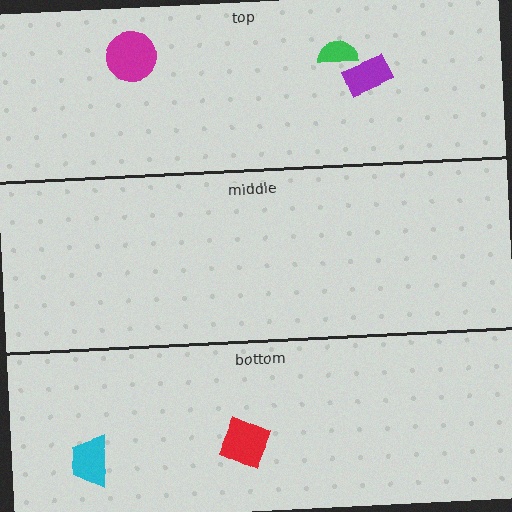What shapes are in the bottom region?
The red square, the cyan trapezoid.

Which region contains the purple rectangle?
The top region.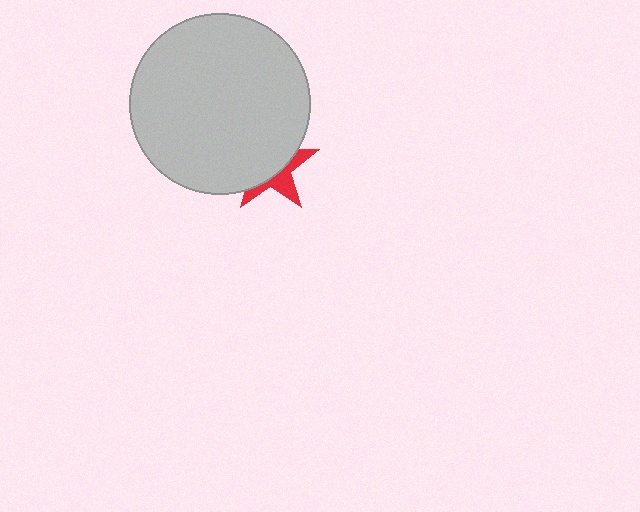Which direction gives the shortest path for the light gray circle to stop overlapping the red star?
Moving toward the upper-left gives the shortest separation.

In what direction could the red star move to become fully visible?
The red star could move toward the lower-right. That would shift it out from behind the light gray circle entirely.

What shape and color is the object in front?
The object in front is a light gray circle.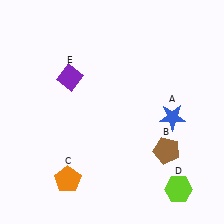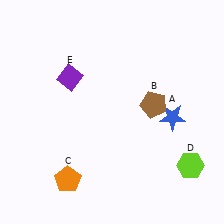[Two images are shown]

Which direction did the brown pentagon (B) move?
The brown pentagon (B) moved up.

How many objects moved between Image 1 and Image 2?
2 objects moved between the two images.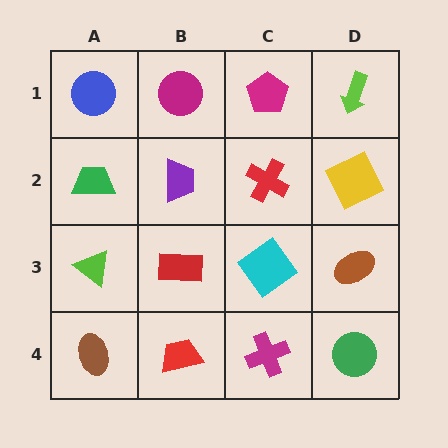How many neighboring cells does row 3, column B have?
4.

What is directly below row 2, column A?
A lime triangle.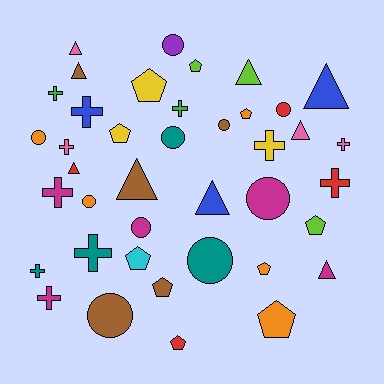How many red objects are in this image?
There are 4 red objects.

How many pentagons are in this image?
There are 10 pentagons.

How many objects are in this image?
There are 40 objects.